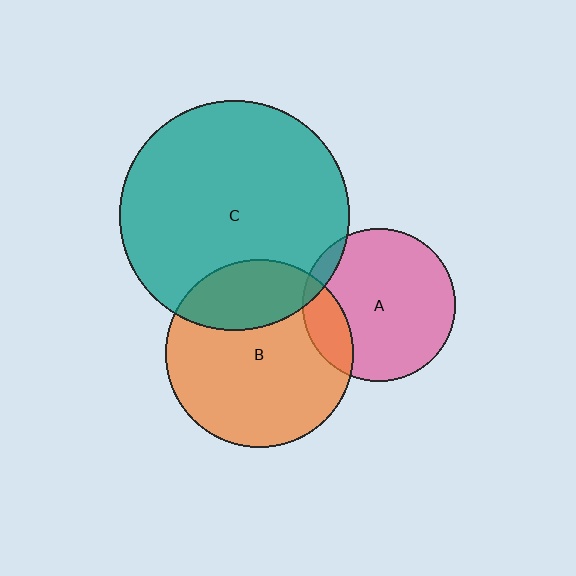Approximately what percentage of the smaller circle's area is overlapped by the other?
Approximately 5%.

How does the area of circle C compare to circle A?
Approximately 2.3 times.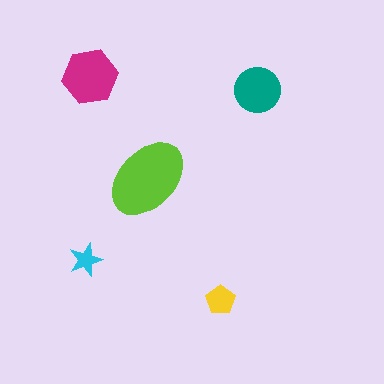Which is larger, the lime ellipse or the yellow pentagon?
The lime ellipse.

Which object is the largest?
The lime ellipse.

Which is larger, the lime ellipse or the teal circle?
The lime ellipse.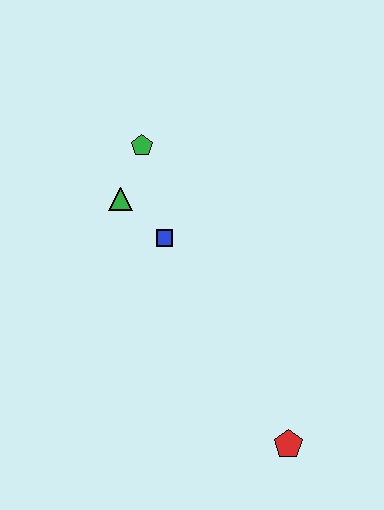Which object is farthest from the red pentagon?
The green pentagon is farthest from the red pentagon.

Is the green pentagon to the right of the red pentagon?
No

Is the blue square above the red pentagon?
Yes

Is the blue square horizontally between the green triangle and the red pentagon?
Yes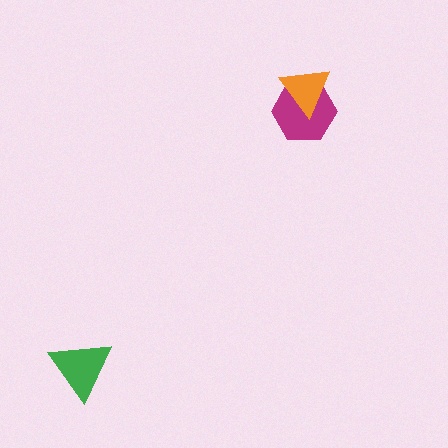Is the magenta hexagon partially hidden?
Yes, it is partially covered by another shape.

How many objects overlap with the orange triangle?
1 object overlaps with the orange triangle.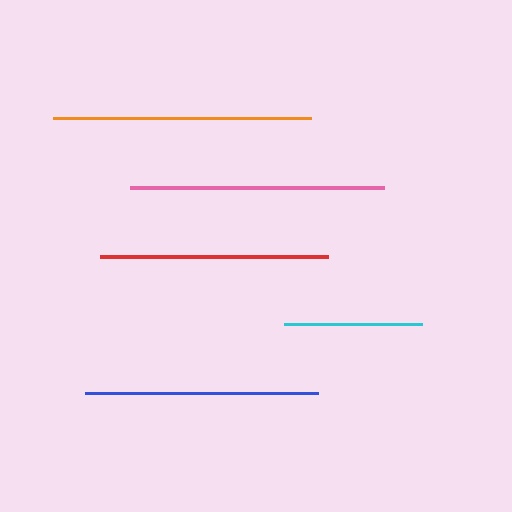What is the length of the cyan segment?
The cyan segment is approximately 139 pixels long.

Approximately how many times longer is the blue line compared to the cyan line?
The blue line is approximately 1.7 times the length of the cyan line.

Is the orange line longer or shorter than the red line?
The orange line is longer than the red line.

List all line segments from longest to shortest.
From longest to shortest: orange, pink, blue, red, cyan.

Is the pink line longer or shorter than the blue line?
The pink line is longer than the blue line.